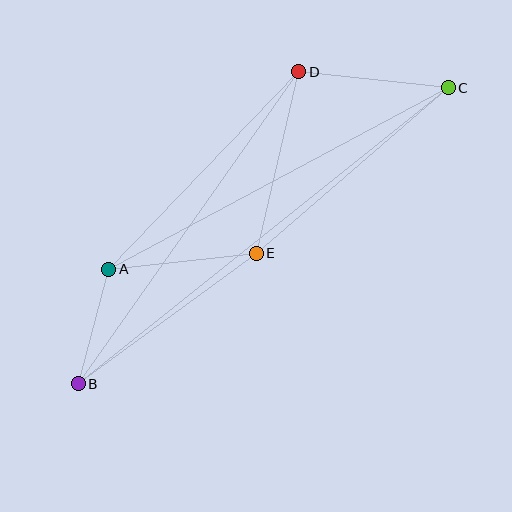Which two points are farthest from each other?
Points B and C are farthest from each other.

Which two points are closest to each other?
Points A and B are closest to each other.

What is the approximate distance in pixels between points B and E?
The distance between B and E is approximately 221 pixels.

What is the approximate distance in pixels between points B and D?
The distance between B and D is approximately 382 pixels.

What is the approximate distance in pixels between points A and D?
The distance between A and D is approximately 274 pixels.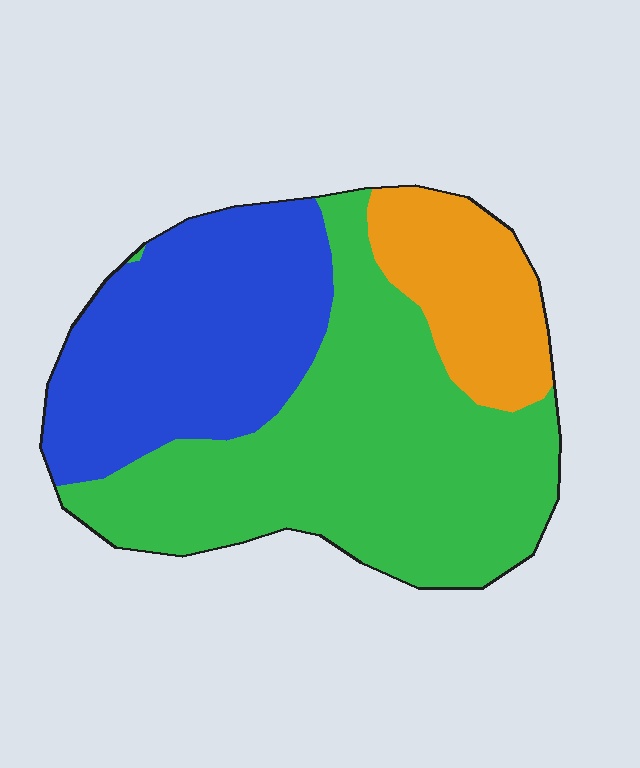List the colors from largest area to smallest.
From largest to smallest: green, blue, orange.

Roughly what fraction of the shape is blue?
Blue takes up between a third and a half of the shape.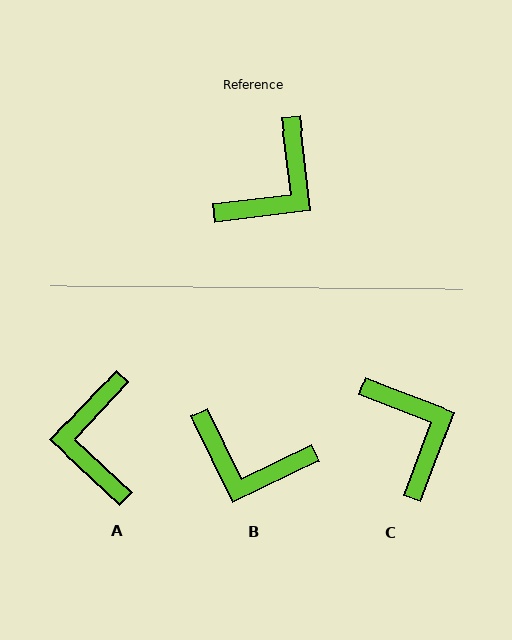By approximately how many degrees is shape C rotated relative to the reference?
Approximately 62 degrees counter-clockwise.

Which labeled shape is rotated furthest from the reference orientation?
A, about 140 degrees away.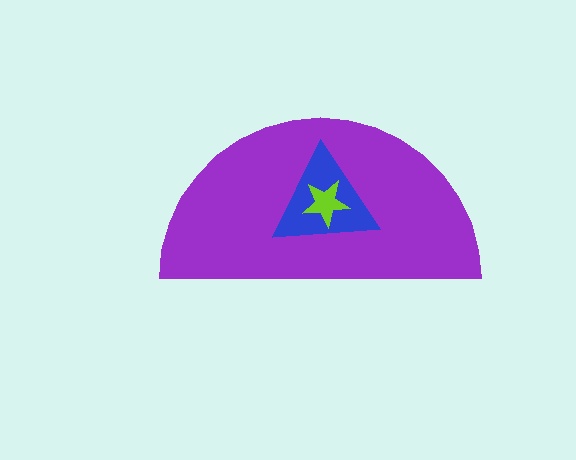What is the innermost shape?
The lime star.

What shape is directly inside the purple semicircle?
The blue triangle.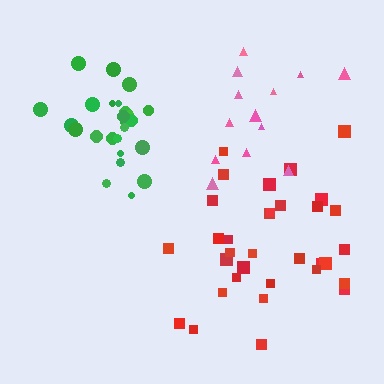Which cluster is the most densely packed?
Green.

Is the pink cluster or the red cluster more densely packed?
Red.